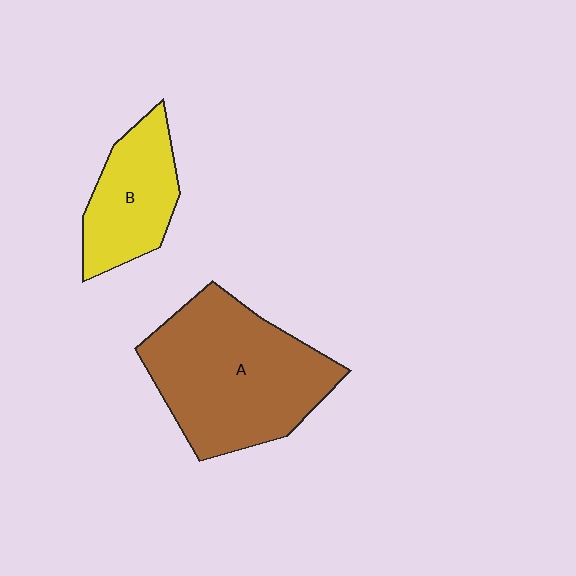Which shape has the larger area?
Shape A (brown).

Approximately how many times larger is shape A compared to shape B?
Approximately 2.0 times.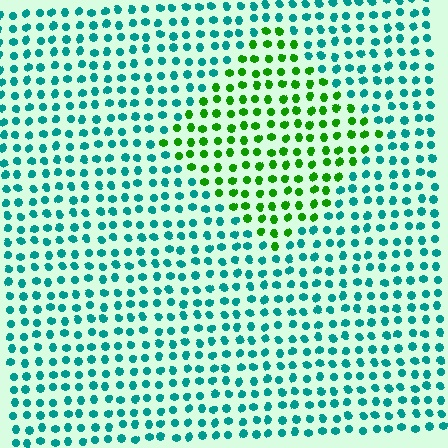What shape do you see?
I see a diamond.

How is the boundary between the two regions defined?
The boundary is defined purely by a slight shift in hue (about 60 degrees). Spacing, size, and orientation are identical on both sides.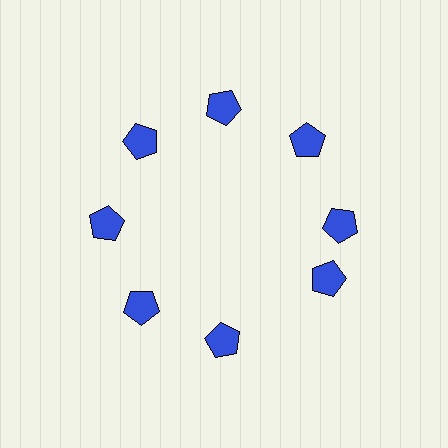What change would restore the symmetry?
The symmetry would be restored by rotating it back into even spacing with its neighbors so that all 8 pentagons sit at equal angles and equal distance from the center.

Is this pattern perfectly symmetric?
No. The 8 blue pentagons are arranged in a ring, but one element near the 4 o'clock position is rotated out of alignment along the ring, breaking the 8-fold rotational symmetry.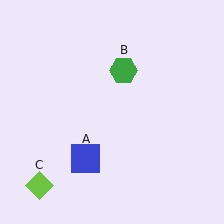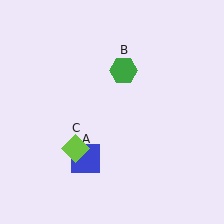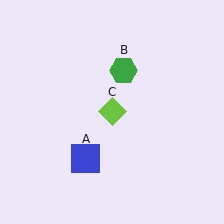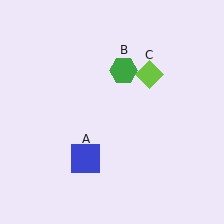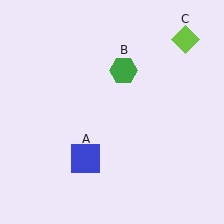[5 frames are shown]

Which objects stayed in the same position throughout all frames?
Blue square (object A) and green hexagon (object B) remained stationary.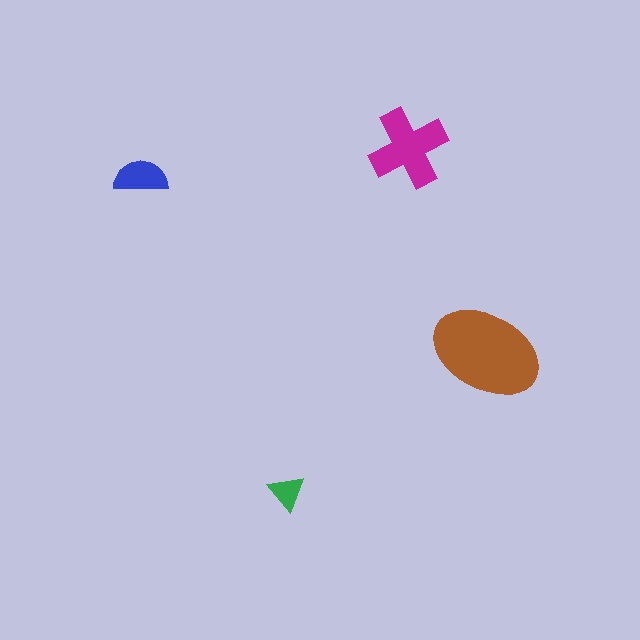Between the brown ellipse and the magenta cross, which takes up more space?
The brown ellipse.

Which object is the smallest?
The green triangle.